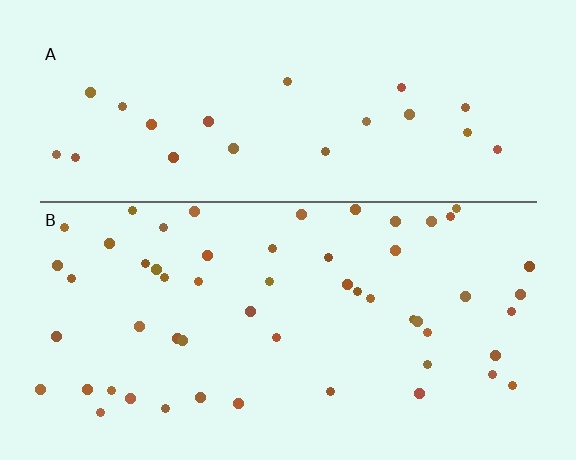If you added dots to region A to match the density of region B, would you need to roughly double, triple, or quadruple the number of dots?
Approximately double.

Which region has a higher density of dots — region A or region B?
B (the bottom).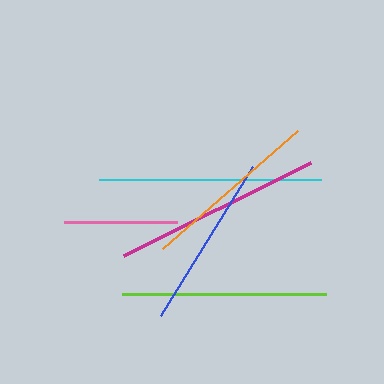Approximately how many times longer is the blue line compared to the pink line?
The blue line is approximately 1.5 times the length of the pink line.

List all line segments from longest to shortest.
From longest to shortest: cyan, magenta, lime, orange, blue, pink.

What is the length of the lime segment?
The lime segment is approximately 204 pixels long.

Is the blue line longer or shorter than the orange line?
The orange line is longer than the blue line.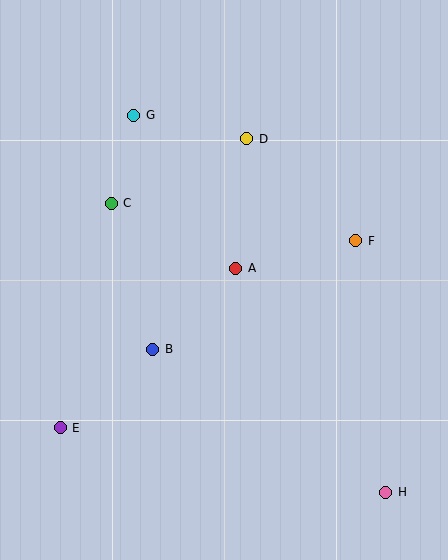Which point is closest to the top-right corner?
Point D is closest to the top-right corner.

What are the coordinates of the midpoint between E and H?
The midpoint between E and H is at (223, 460).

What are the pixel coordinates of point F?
Point F is at (356, 241).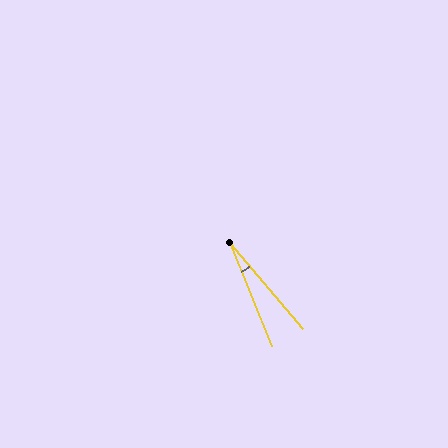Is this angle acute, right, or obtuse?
It is acute.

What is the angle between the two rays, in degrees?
Approximately 18 degrees.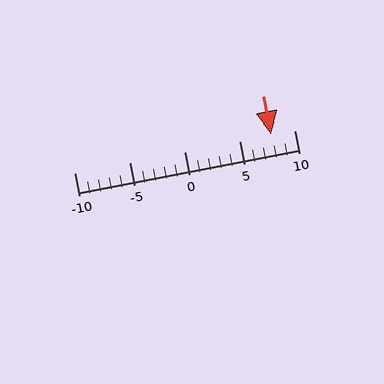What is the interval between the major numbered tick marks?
The major tick marks are spaced 5 units apart.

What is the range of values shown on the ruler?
The ruler shows values from -10 to 10.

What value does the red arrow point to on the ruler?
The red arrow points to approximately 8.